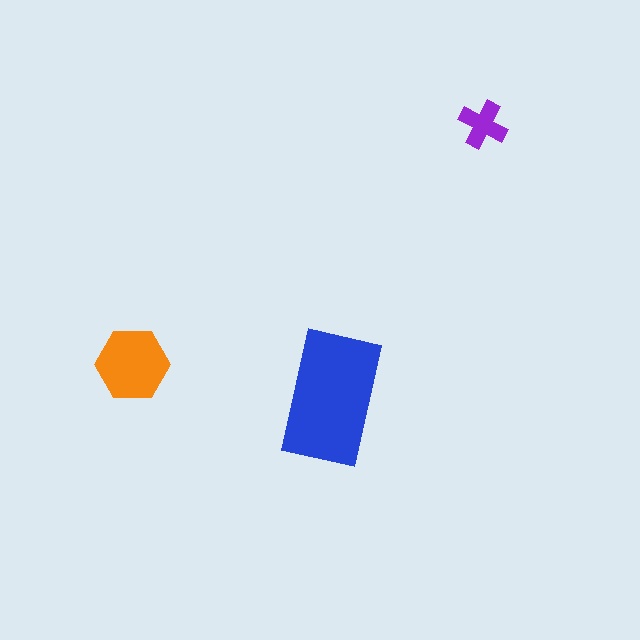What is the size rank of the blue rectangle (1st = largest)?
1st.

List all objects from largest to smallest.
The blue rectangle, the orange hexagon, the purple cross.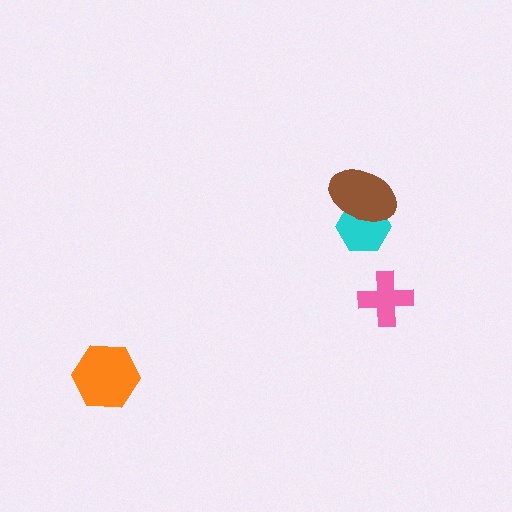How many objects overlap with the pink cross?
0 objects overlap with the pink cross.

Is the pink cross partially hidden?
No, no other shape covers it.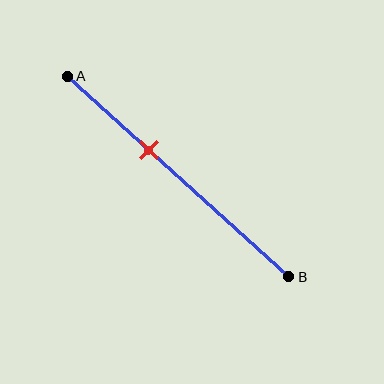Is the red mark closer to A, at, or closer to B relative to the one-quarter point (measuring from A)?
The red mark is closer to point B than the one-quarter point of segment AB.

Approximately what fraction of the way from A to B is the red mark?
The red mark is approximately 35% of the way from A to B.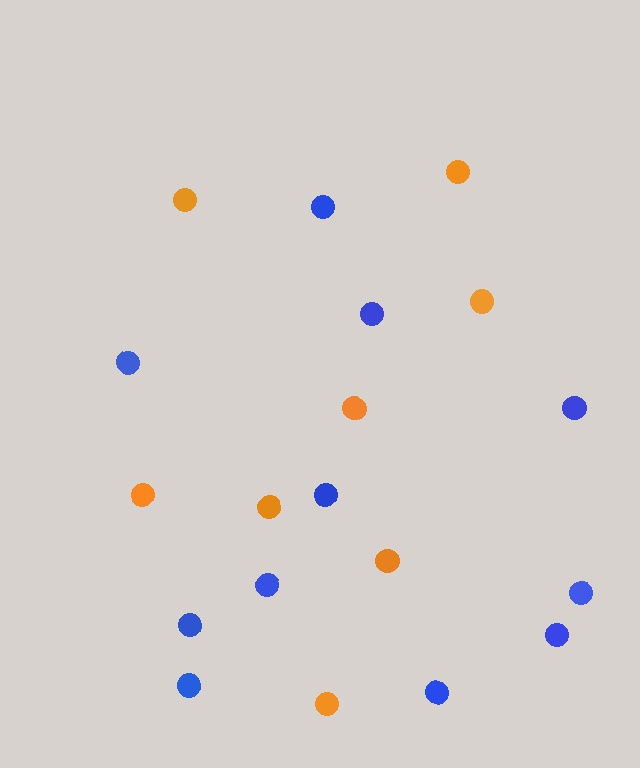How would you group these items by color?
There are 2 groups: one group of orange circles (8) and one group of blue circles (11).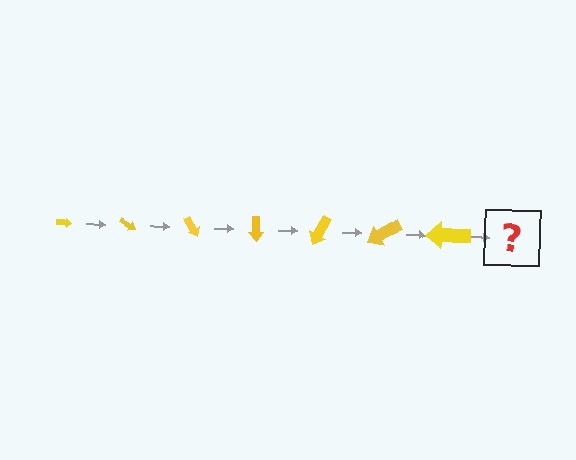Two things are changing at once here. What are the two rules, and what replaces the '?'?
The two rules are that the arrow grows larger each step and it rotates 30 degrees each step. The '?' should be an arrow, larger than the previous one and rotated 210 degrees from the start.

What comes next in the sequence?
The next element should be an arrow, larger than the previous one and rotated 210 degrees from the start.